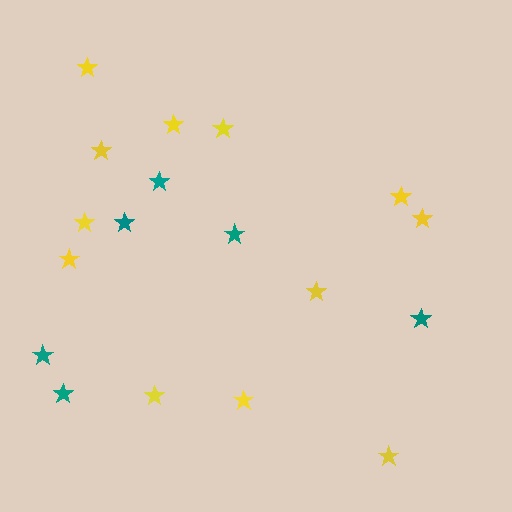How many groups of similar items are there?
There are 2 groups: one group of yellow stars (12) and one group of teal stars (6).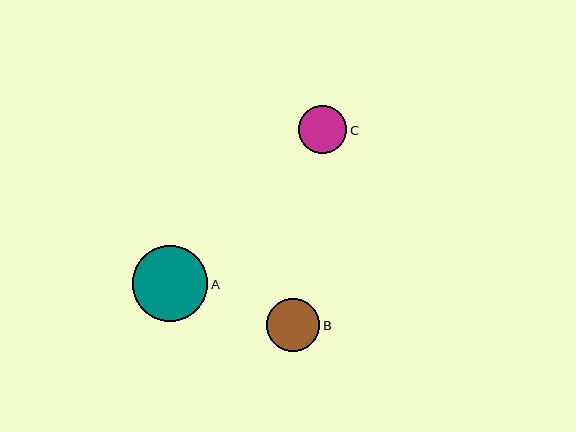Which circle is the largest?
Circle A is the largest with a size of approximately 76 pixels.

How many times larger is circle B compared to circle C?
Circle B is approximately 1.1 times the size of circle C.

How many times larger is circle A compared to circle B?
Circle A is approximately 1.4 times the size of circle B.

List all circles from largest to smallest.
From largest to smallest: A, B, C.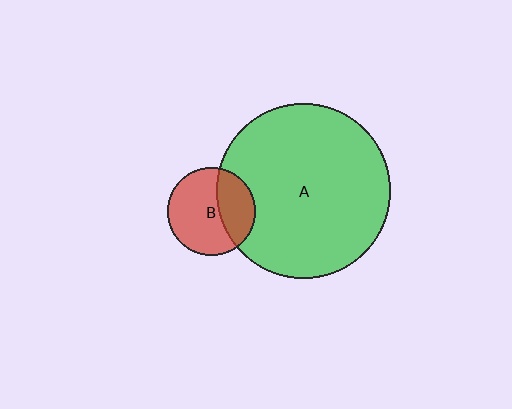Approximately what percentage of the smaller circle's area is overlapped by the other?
Approximately 35%.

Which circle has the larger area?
Circle A (green).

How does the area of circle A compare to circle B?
Approximately 4.0 times.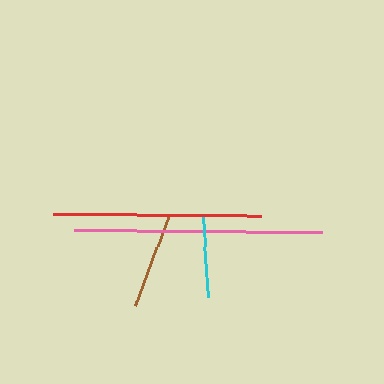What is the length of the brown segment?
The brown segment is approximately 97 pixels long.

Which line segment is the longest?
The pink line is the longest at approximately 248 pixels.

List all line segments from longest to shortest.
From longest to shortest: pink, red, brown, cyan.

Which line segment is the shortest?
The cyan line is the shortest at approximately 80 pixels.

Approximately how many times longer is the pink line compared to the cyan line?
The pink line is approximately 3.1 times the length of the cyan line.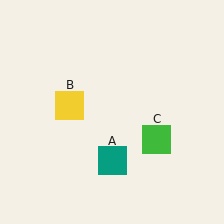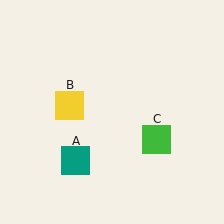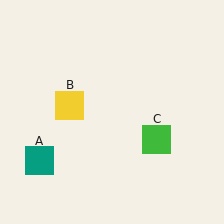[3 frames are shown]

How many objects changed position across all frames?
1 object changed position: teal square (object A).